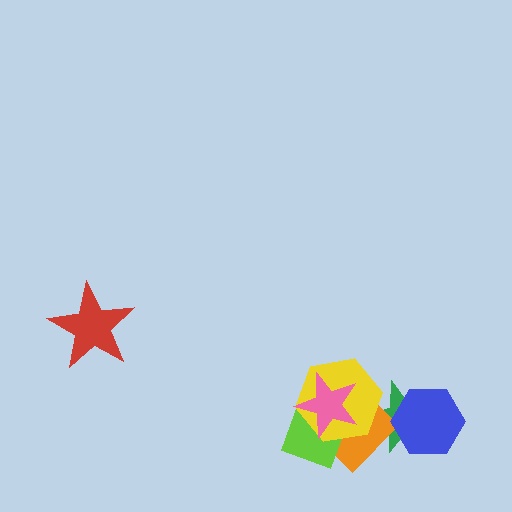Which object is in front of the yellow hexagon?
The pink star is in front of the yellow hexagon.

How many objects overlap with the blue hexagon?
2 objects overlap with the blue hexagon.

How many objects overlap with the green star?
3 objects overlap with the green star.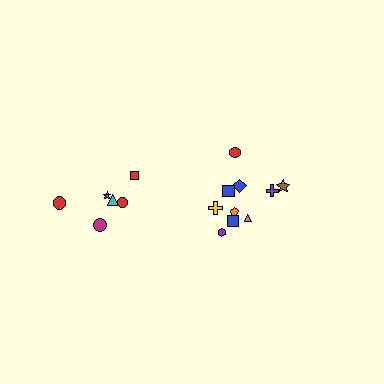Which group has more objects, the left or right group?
The right group.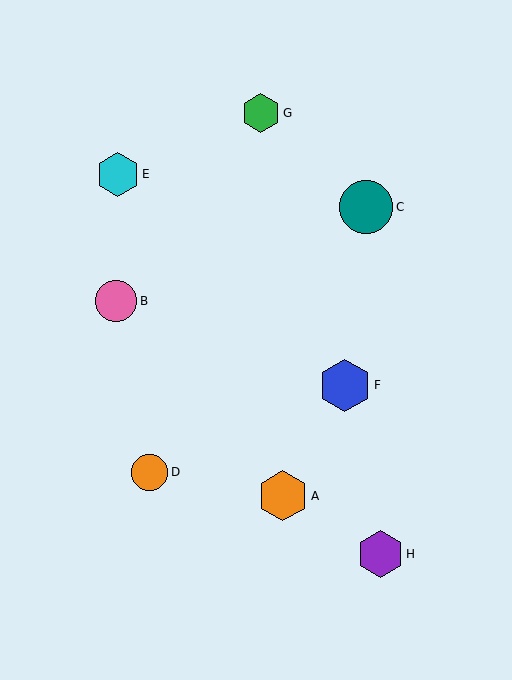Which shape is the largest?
The teal circle (labeled C) is the largest.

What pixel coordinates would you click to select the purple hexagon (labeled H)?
Click at (380, 554) to select the purple hexagon H.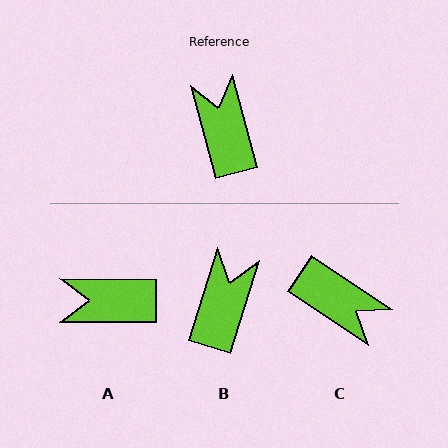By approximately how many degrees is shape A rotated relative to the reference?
Approximately 75 degrees counter-clockwise.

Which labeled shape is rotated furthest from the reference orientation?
C, about 139 degrees away.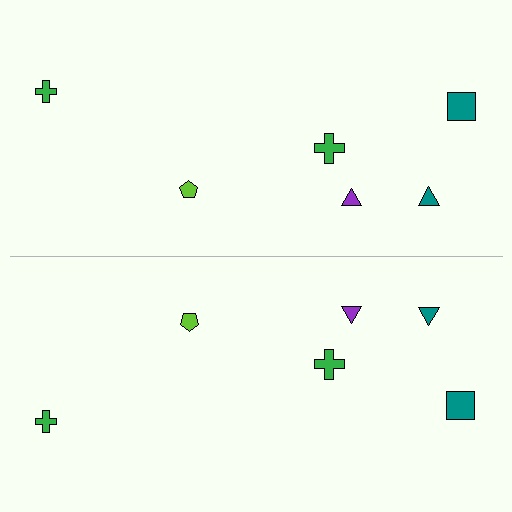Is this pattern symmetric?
Yes, this pattern has bilateral (reflection) symmetry.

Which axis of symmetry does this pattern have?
The pattern has a horizontal axis of symmetry running through the center of the image.